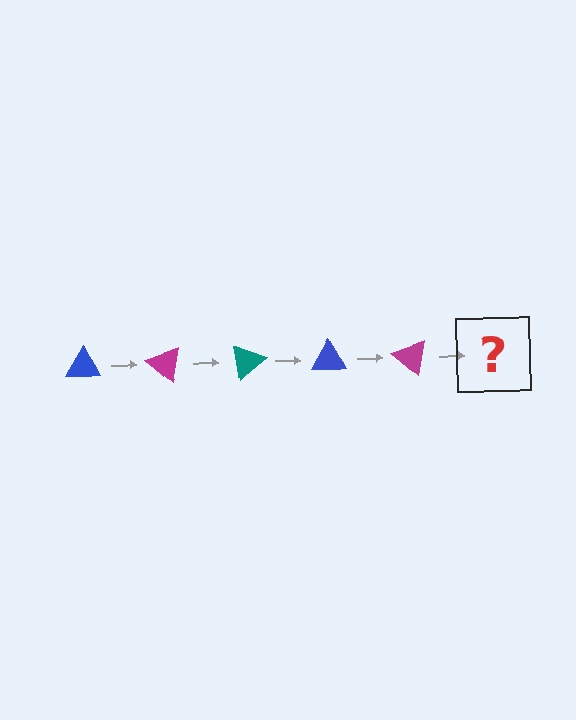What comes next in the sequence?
The next element should be a teal triangle, rotated 200 degrees from the start.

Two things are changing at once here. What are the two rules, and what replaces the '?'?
The two rules are that it rotates 40 degrees each step and the color cycles through blue, magenta, and teal. The '?' should be a teal triangle, rotated 200 degrees from the start.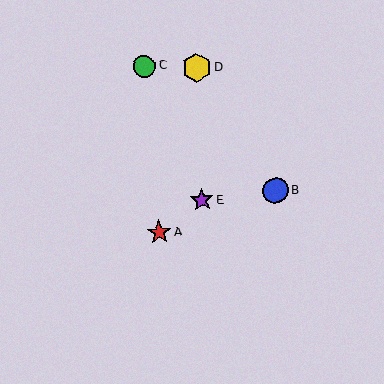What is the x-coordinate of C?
Object C is at x≈144.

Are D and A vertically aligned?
No, D is at x≈196 and A is at x≈159.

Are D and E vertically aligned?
Yes, both are at x≈196.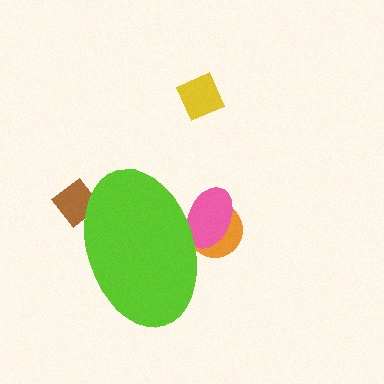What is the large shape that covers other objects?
A lime ellipse.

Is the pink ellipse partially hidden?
Yes, the pink ellipse is partially hidden behind the lime ellipse.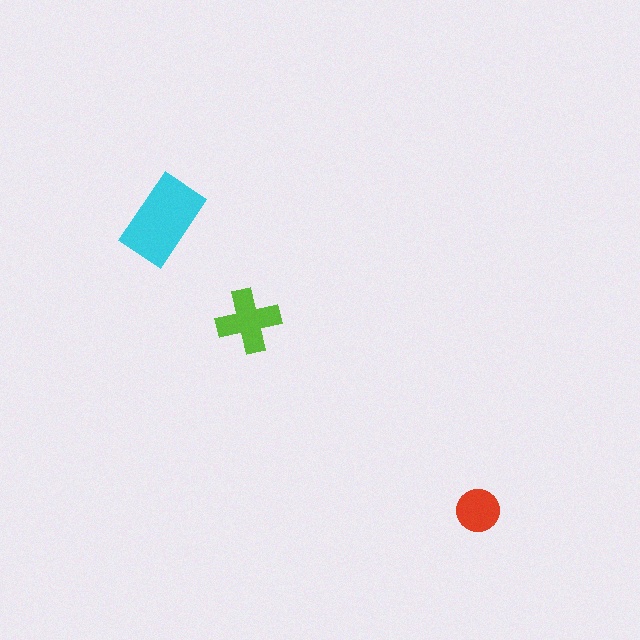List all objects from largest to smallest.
The cyan rectangle, the lime cross, the red circle.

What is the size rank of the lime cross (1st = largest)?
2nd.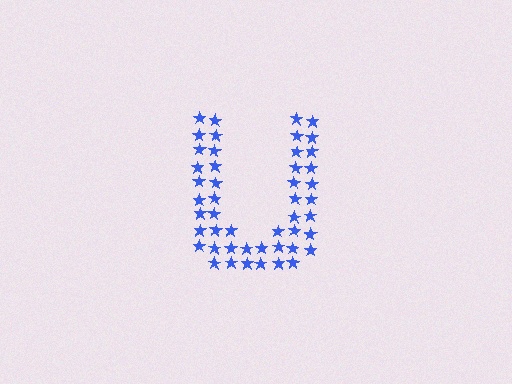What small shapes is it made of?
It is made of small stars.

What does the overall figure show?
The overall figure shows the letter U.